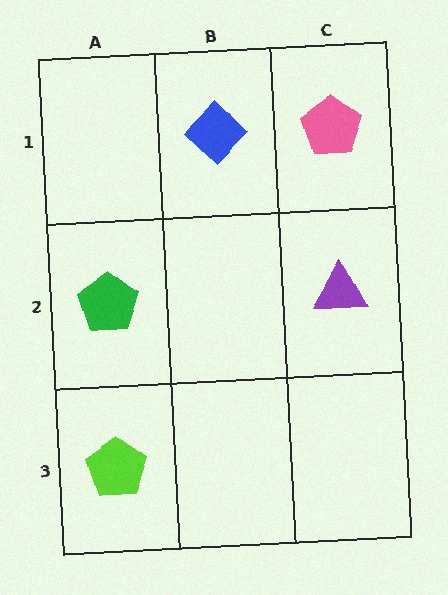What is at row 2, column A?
A green pentagon.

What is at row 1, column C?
A pink pentagon.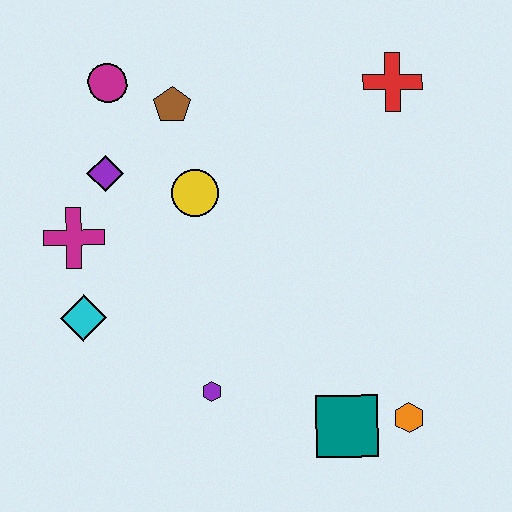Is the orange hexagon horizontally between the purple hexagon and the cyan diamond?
No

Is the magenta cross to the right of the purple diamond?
No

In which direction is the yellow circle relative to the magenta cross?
The yellow circle is to the right of the magenta cross.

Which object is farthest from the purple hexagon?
The red cross is farthest from the purple hexagon.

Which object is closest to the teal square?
The orange hexagon is closest to the teal square.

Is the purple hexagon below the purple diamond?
Yes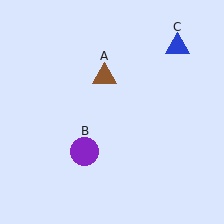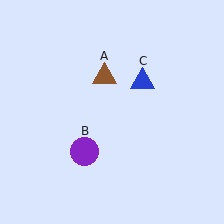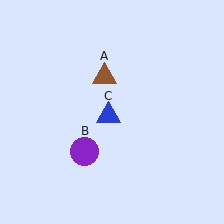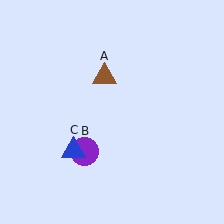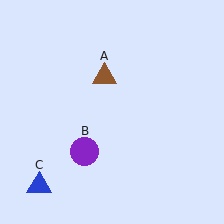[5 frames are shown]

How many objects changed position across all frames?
1 object changed position: blue triangle (object C).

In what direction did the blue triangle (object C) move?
The blue triangle (object C) moved down and to the left.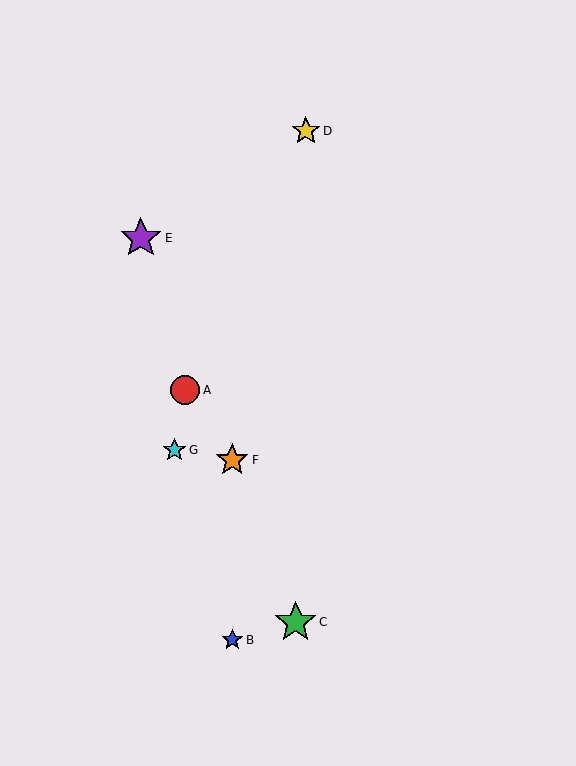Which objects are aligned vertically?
Objects B, F are aligned vertically.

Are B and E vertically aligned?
No, B is at x≈232 and E is at x≈141.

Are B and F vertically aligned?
Yes, both are at x≈232.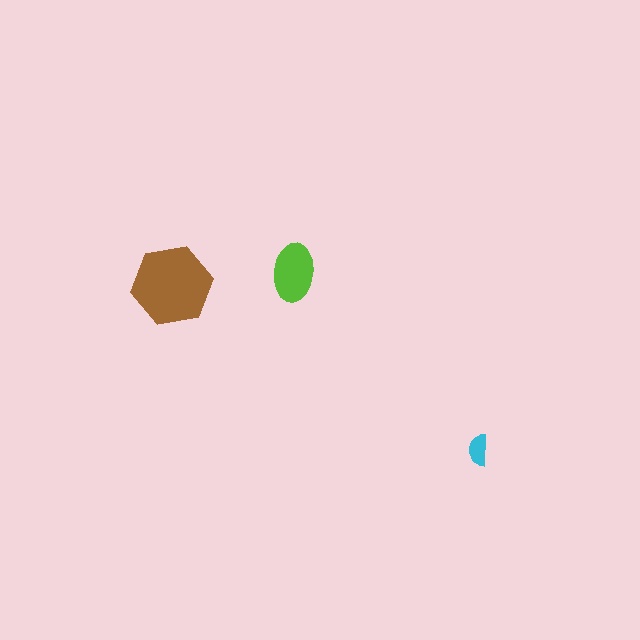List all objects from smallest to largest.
The cyan semicircle, the lime ellipse, the brown hexagon.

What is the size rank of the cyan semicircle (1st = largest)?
3rd.